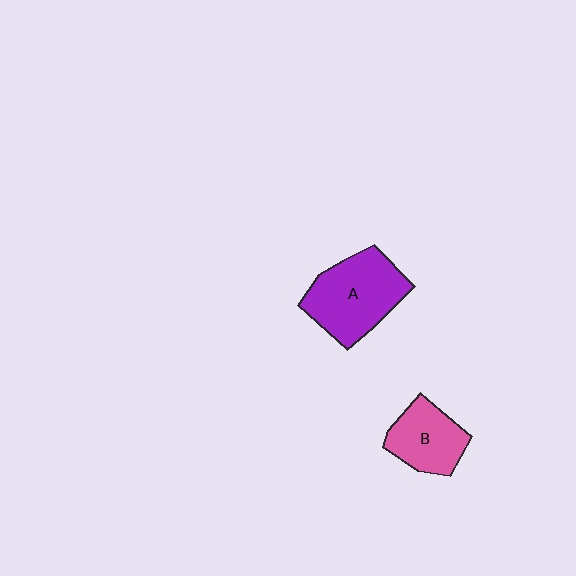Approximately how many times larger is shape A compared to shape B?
Approximately 1.5 times.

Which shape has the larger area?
Shape A (purple).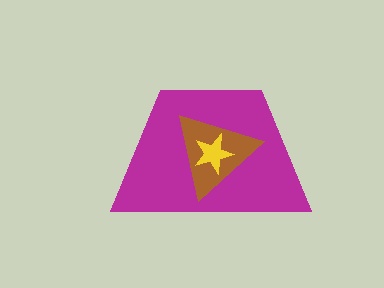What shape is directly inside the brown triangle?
The yellow star.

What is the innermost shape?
The yellow star.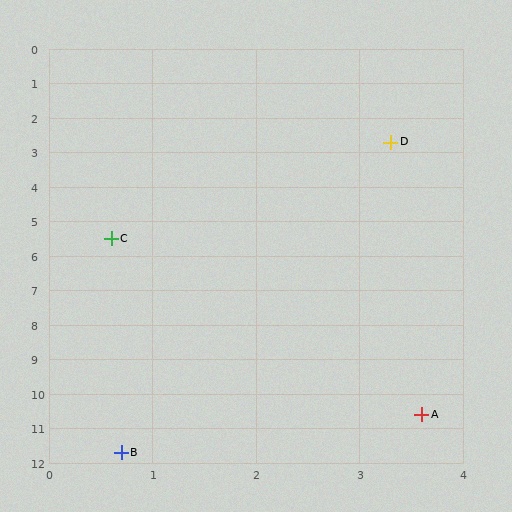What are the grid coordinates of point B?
Point B is at approximately (0.7, 11.7).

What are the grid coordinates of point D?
Point D is at approximately (3.3, 2.7).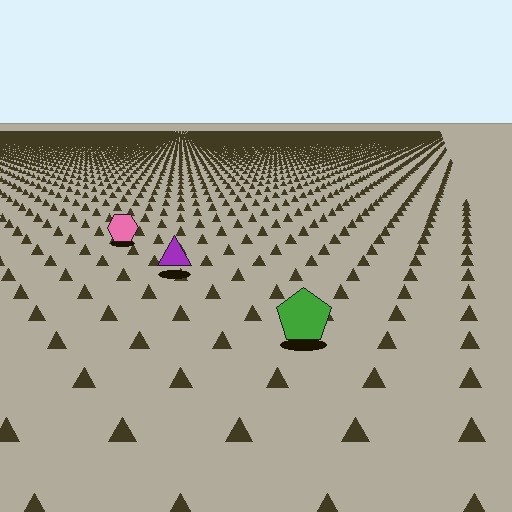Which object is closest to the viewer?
The green pentagon is closest. The texture marks near it are larger and more spread out.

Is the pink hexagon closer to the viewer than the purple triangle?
No. The purple triangle is closer — you can tell from the texture gradient: the ground texture is coarser near it.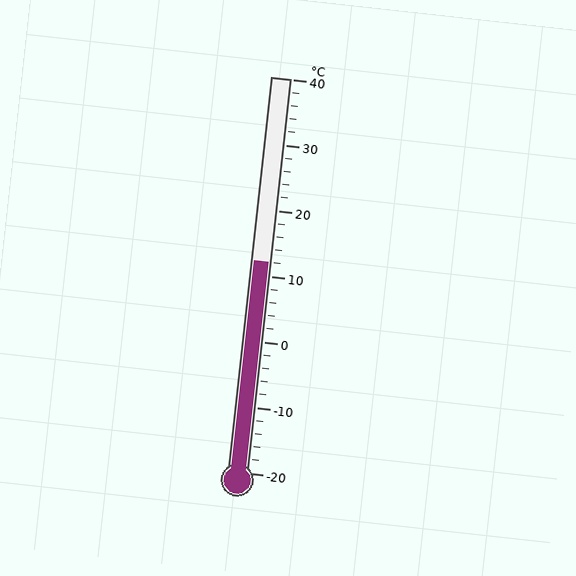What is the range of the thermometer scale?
The thermometer scale ranges from -20°C to 40°C.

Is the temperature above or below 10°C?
The temperature is above 10°C.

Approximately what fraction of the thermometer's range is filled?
The thermometer is filled to approximately 55% of its range.